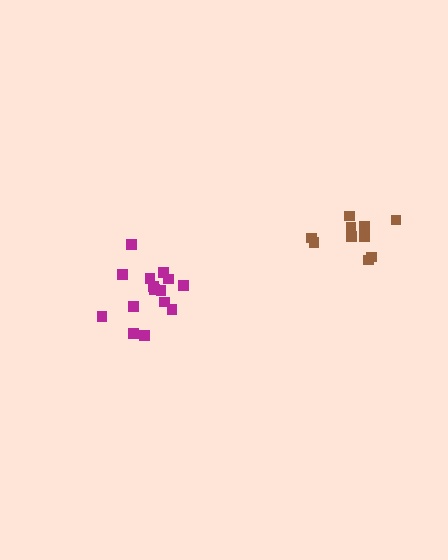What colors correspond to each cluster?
The clusters are colored: brown, magenta.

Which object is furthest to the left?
The magenta cluster is leftmost.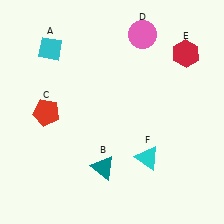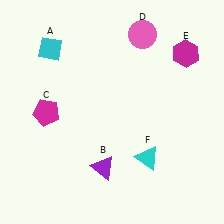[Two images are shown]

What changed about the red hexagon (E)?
In Image 1, E is red. In Image 2, it changed to magenta.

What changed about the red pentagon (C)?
In Image 1, C is red. In Image 2, it changed to magenta.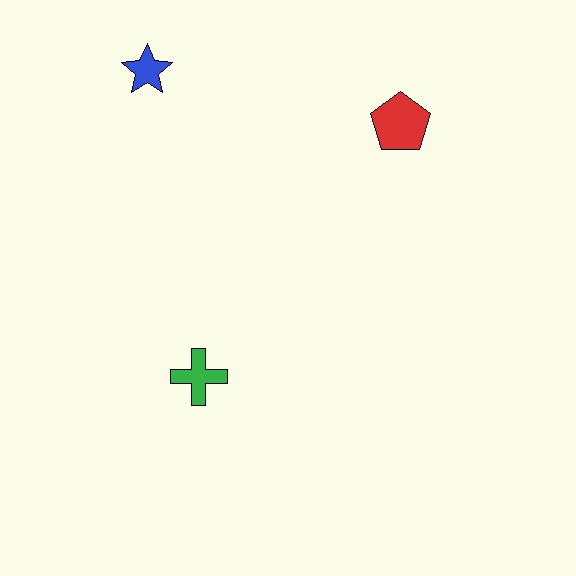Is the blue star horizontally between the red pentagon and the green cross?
No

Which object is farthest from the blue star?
The green cross is farthest from the blue star.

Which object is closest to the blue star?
The red pentagon is closest to the blue star.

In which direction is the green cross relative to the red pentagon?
The green cross is below the red pentagon.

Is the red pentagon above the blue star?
No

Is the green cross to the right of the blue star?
Yes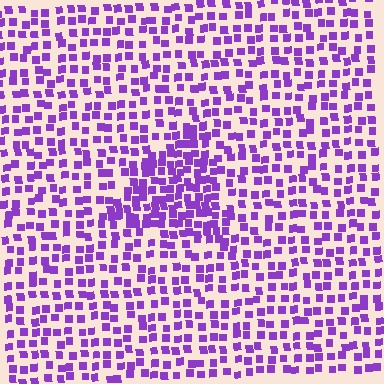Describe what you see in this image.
The image contains small purple elements arranged at two different densities. A triangle-shaped region is visible where the elements are more densely packed than the surrounding area.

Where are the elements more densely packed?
The elements are more densely packed inside the triangle boundary.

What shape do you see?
I see a triangle.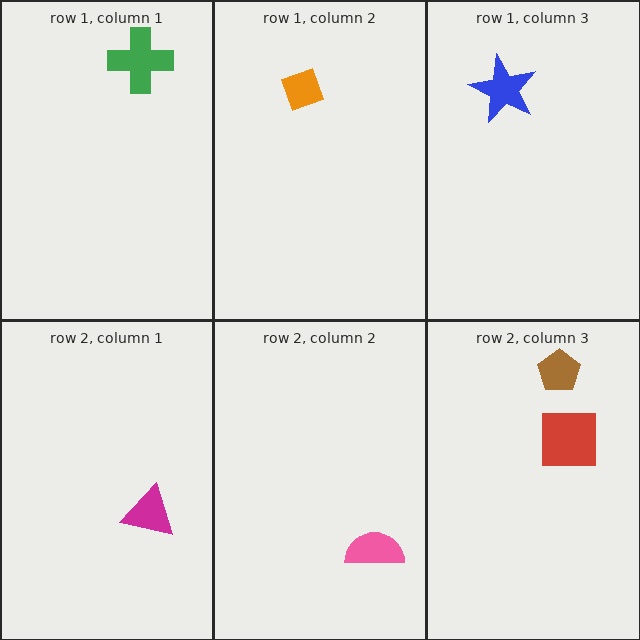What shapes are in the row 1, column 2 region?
The orange diamond.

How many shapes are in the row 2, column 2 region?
1.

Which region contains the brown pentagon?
The row 2, column 3 region.